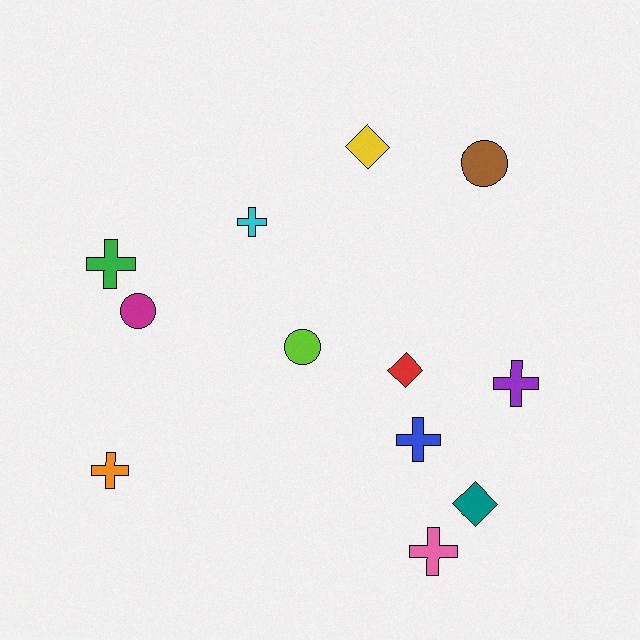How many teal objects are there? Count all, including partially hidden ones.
There is 1 teal object.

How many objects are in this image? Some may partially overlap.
There are 12 objects.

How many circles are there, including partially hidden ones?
There are 3 circles.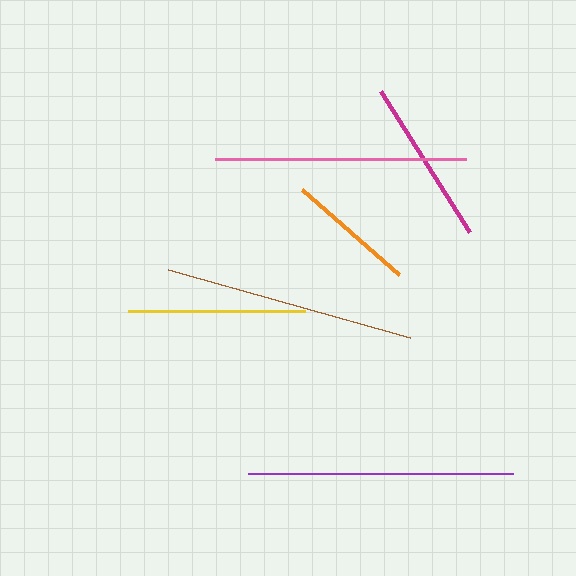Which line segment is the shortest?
The orange line is the shortest at approximately 128 pixels.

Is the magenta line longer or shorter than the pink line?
The pink line is longer than the magenta line.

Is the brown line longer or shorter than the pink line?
The pink line is longer than the brown line.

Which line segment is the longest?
The purple line is the longest at approximately 266 pixels.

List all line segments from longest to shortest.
From longest to shortest: purple, pink, brown, yellow, magenta, orange.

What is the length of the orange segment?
The orange segment is approximately 128 pixels long.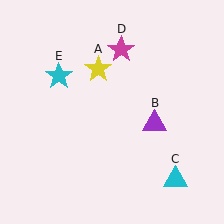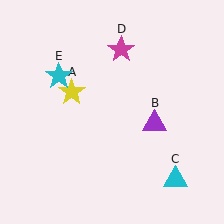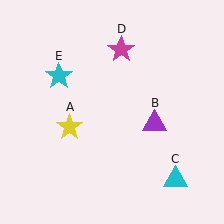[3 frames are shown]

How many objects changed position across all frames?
1 object changed position: yellow star (object A).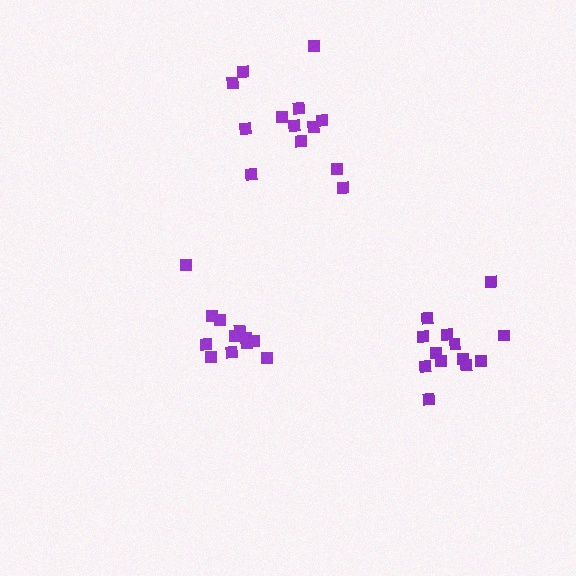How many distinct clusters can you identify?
There are 3 distinct clusters.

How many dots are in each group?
Group 1: 13 dots, Group 2: 12 dots, Group 3: 13 dots (38 total).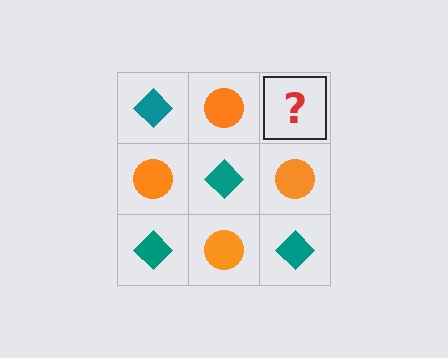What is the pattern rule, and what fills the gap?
The rule is that it alternates teal diamond and orange circle in a checkerboard pattern. The gap should be filled with a teal diamond.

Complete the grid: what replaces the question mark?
The question mark should be replaced with a teal diamond.